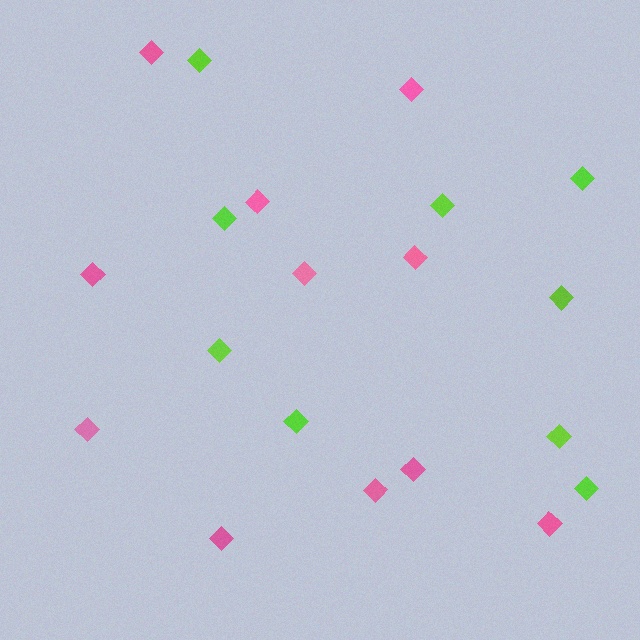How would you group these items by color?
There are 2 groups: one group of lime diamonds (9) and one group of pink diamonds (11).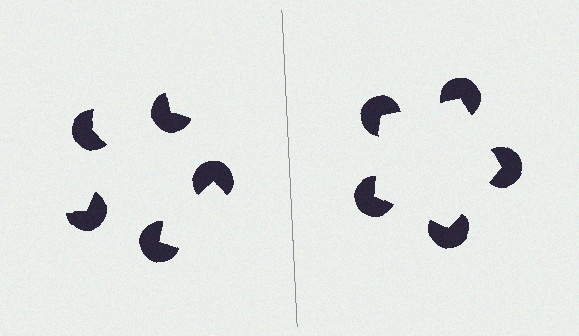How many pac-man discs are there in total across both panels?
10 — 5 on each side.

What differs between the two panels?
The pac-man discs are positioned identically on both sides; only the wedge orientations differ. On the right they align to a pentagon; on the left they are misaligned.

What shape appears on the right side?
An illusory pentagon.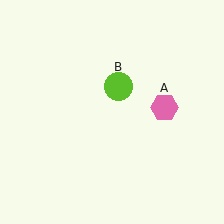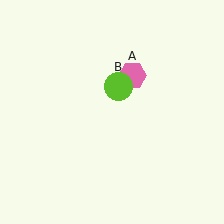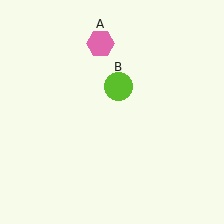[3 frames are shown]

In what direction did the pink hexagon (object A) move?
The pink hexagon (object A) moved up and to the left.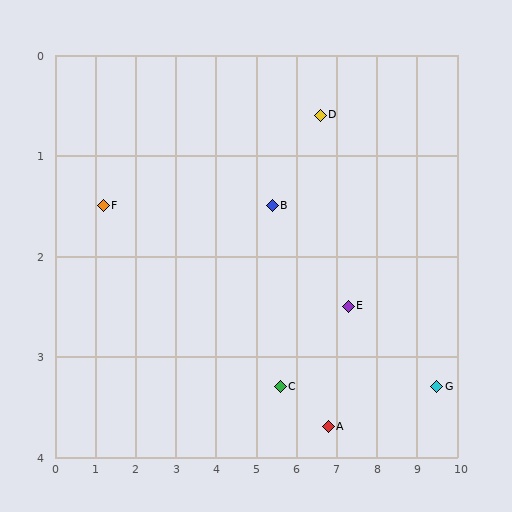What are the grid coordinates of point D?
Point D is at approximately (6.6, 0.6).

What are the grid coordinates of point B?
Point B is at approximately (5.4, 1.5).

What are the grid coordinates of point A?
Point A is at approximately (6.8, 3.7).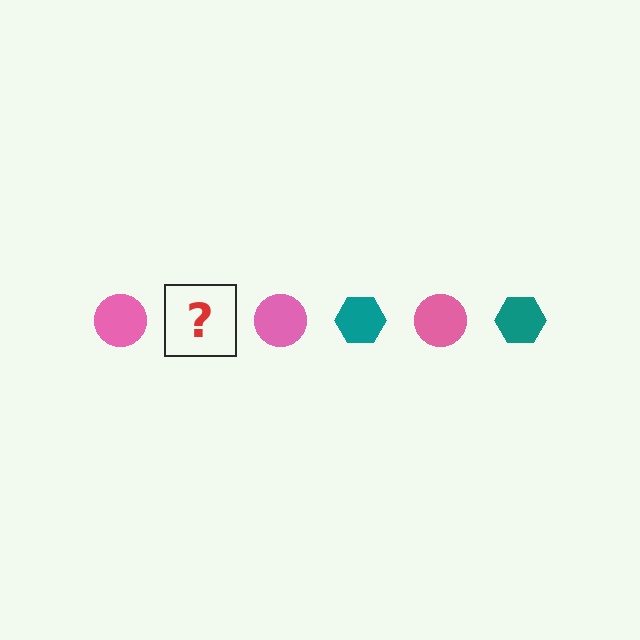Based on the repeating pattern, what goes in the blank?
The blank should be a teal hexagon.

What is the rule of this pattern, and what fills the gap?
The rule is that the pattern alternates between pink circle and teal hexagon. The gap should be filled with a teal hexagon.